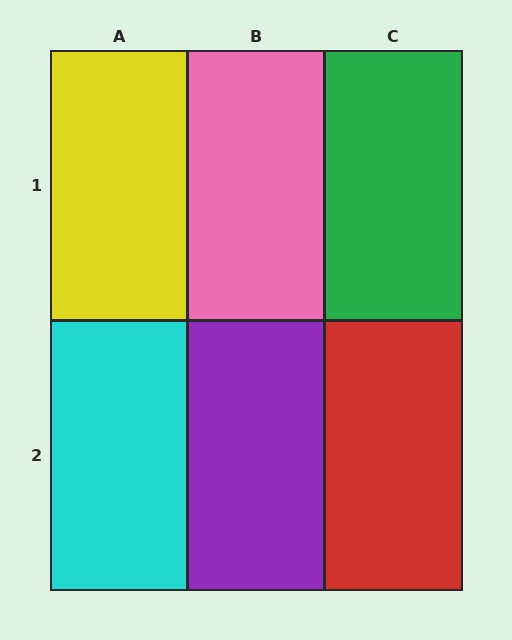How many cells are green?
1 cell is green.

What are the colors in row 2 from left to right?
Cyan, purple, red.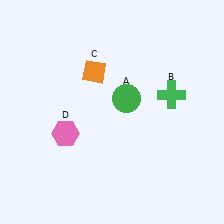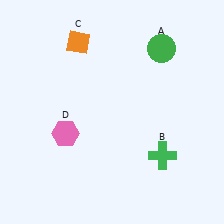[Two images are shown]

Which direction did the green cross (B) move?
The green cross (B) moved down.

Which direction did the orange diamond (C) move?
The orange diamond (C) moved up.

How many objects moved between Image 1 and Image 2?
3 objects moved between the two images.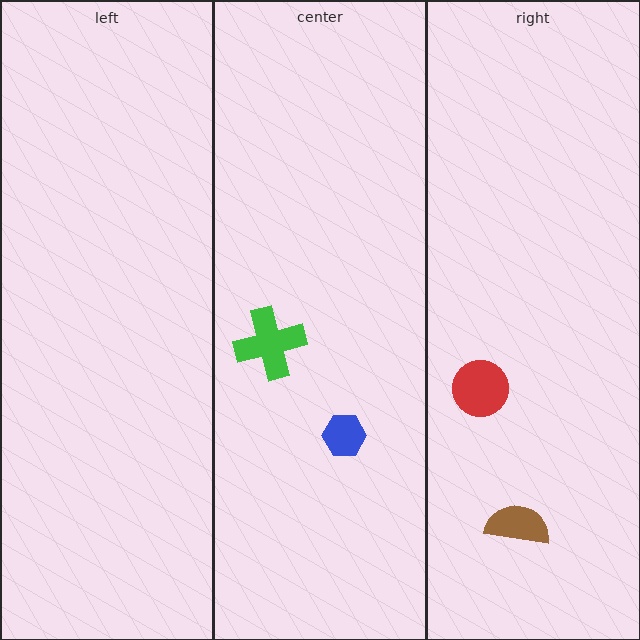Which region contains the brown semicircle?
The right region.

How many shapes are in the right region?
2.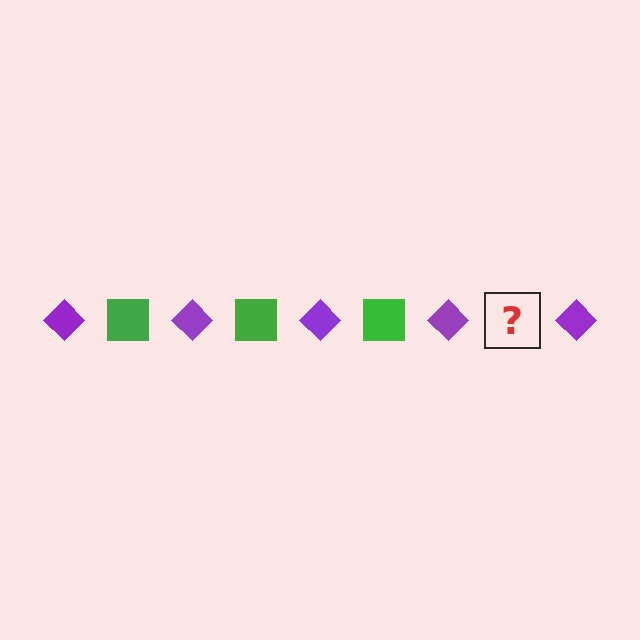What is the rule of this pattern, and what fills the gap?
The rule is that the pattern alternates between purple diamond and green square. The gap should be filled with a green square.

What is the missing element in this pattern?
The missing element is a green square.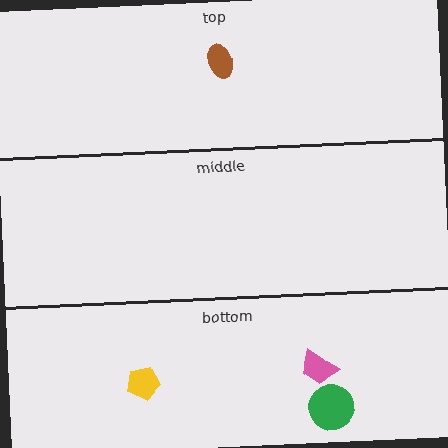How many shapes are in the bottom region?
3.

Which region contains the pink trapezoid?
The bottom region.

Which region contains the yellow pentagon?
The bottom region.